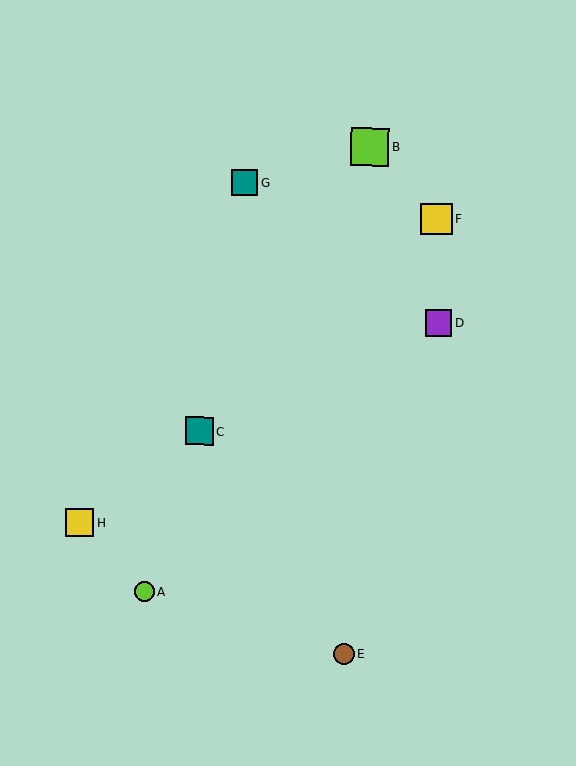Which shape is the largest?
The lime square (labeled B) is the largest.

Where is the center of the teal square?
The center of the teal square is at (245, 183).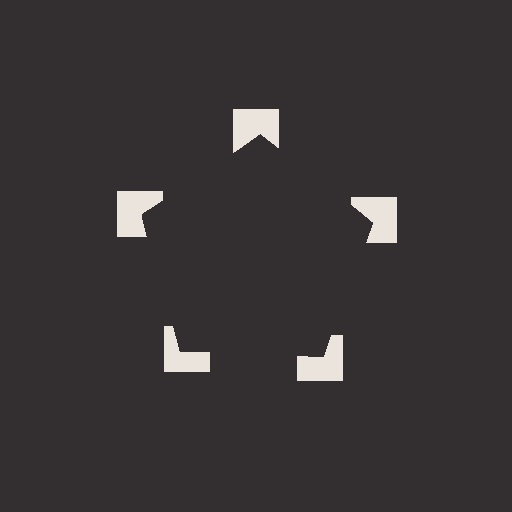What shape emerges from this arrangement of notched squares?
An illusory pentagon — its edges are inferred from the aligned wedge cuts in the notched squares, not physically drawn.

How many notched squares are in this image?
There are 5 — one at each vertex of the illusory pentagon.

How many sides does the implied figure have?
5 sides.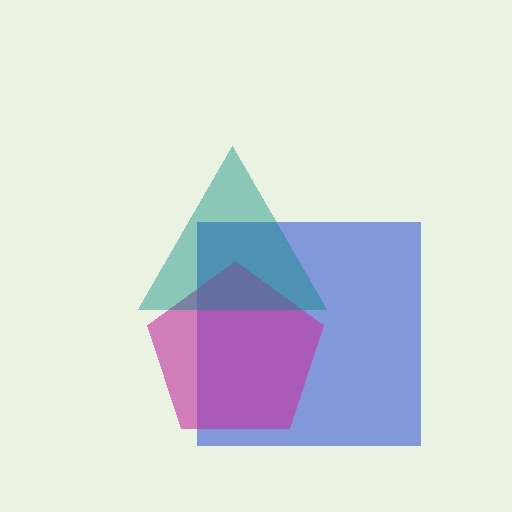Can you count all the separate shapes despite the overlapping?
Yes, there are 3 separate shapes.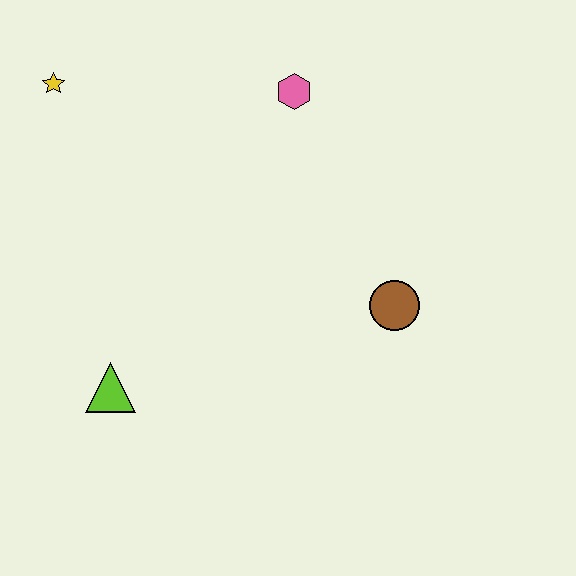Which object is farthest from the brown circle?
The yellow star is farthest from the brown circle.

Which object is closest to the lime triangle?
The brown circle is closest to the lime triangle.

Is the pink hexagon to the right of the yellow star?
Yes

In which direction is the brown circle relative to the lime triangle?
The brown circle is to the right of the lime triangle.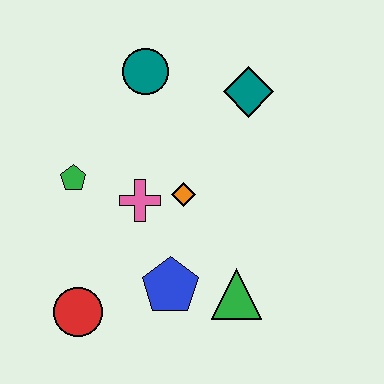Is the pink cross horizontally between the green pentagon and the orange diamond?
Yes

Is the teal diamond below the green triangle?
No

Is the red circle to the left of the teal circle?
Yes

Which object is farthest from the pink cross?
The teal diamond is farthest from the pink cross.